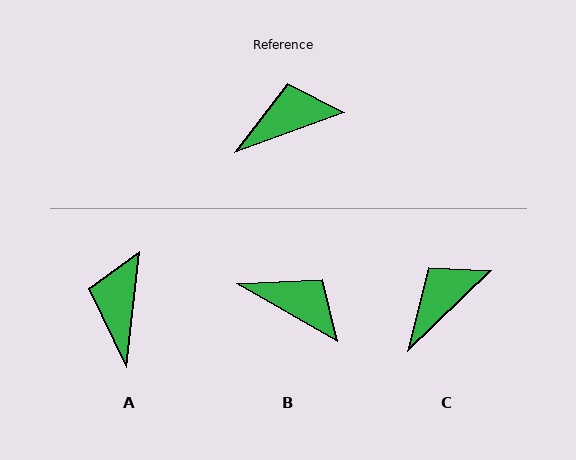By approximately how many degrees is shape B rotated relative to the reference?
Approximately 50 degrees clockwise.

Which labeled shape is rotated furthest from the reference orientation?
A, about 63 degrees away.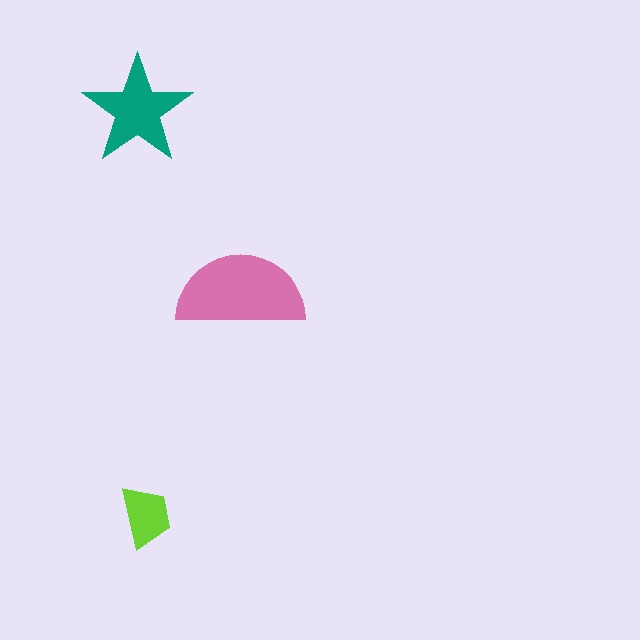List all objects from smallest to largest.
The lime trapezoid, the teal star, the pink semicircle.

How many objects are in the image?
There are 3 objects in the image.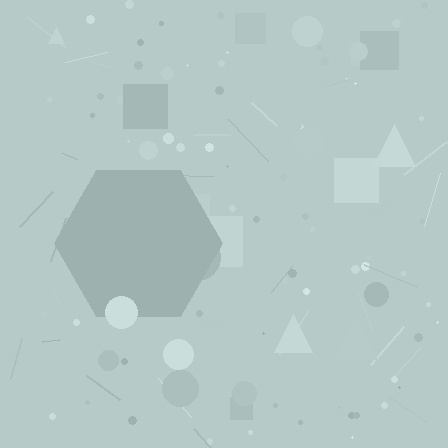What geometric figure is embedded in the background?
A hexagon is embedded in the background.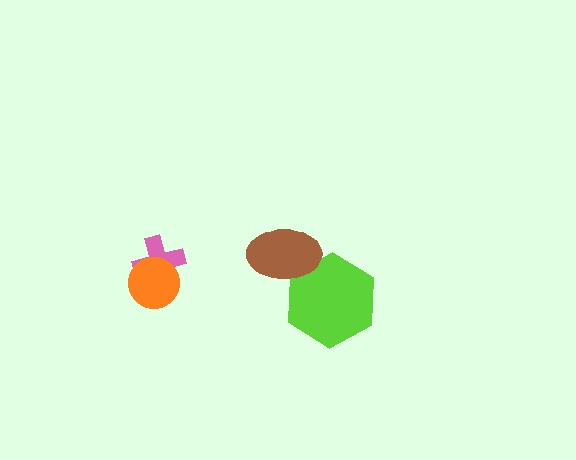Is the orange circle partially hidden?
No, no other shape covers it.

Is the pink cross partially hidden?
Yes, it is partially covered by another shape.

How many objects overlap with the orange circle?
1 object overlaps with the orange circle.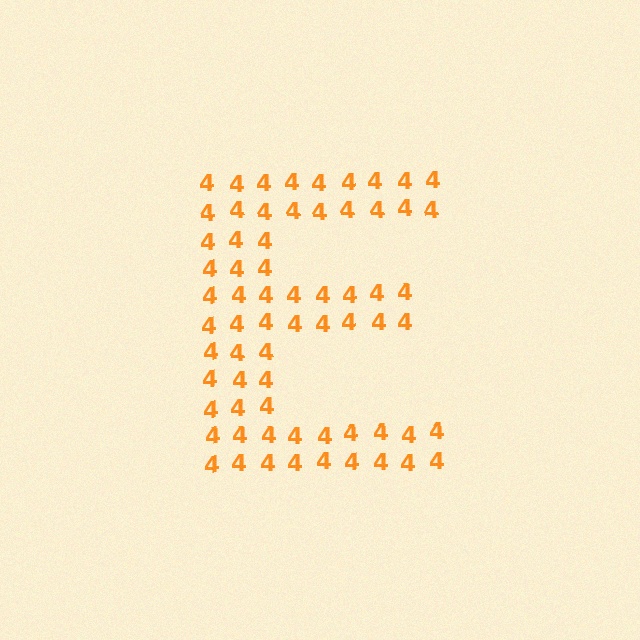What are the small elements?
The small elements are digit 4's.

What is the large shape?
The large shape is the letter E.